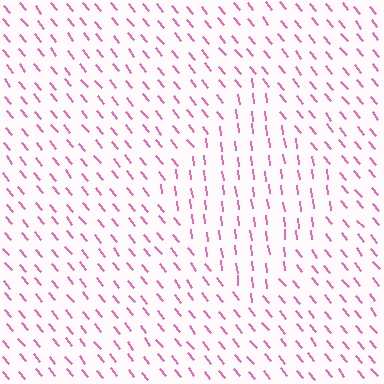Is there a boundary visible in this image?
Yes, there is a texture boundary formed by a change in line orientation.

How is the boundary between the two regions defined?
The boundary is defined purely by a change in line orientation (approximately 33 degrees difference). All lines are the same color and thickness.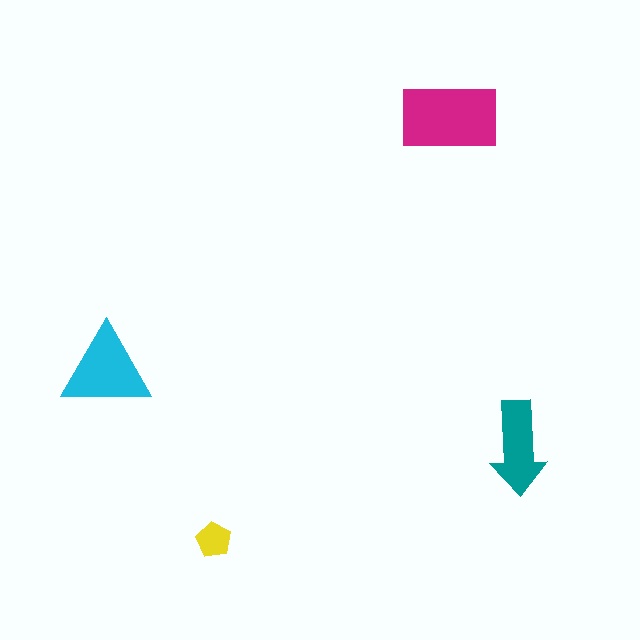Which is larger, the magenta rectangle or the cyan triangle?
The magenta rectangle.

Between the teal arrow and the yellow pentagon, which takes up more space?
The teal arrow.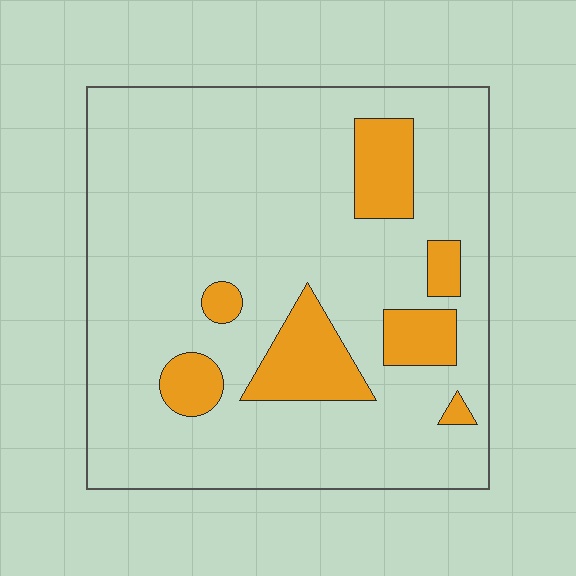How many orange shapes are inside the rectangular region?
7.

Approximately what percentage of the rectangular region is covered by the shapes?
Approximately 15%.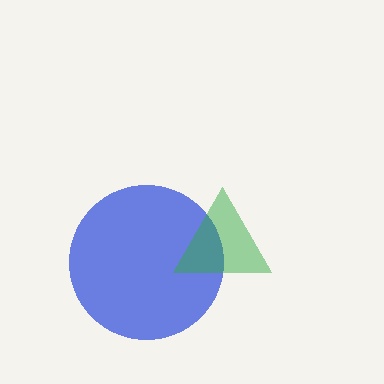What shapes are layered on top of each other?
The layered shapes are: a blue circle, a green triangle.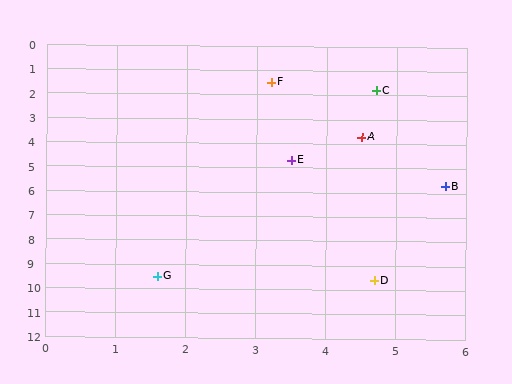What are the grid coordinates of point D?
Point D is at approximately (4.7, 9.6).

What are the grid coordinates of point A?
Point A is at approximately (4.5, 3.7).